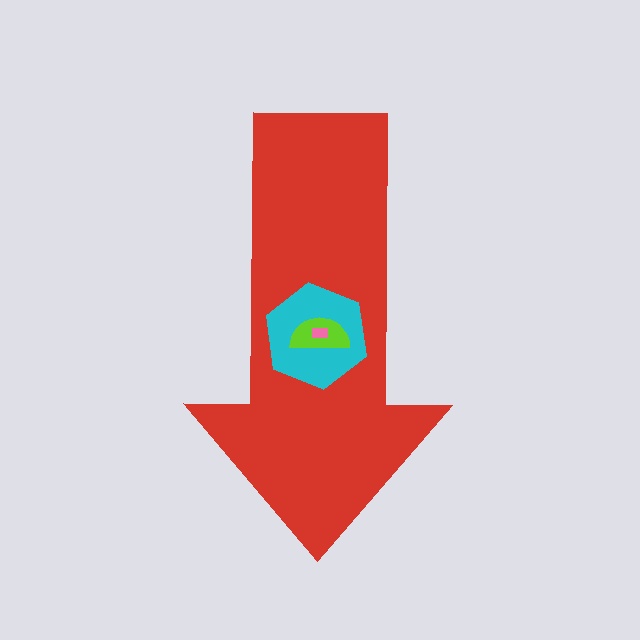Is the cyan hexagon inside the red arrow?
Yes.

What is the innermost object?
The pink rectangle.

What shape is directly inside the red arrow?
The cyan hexagon.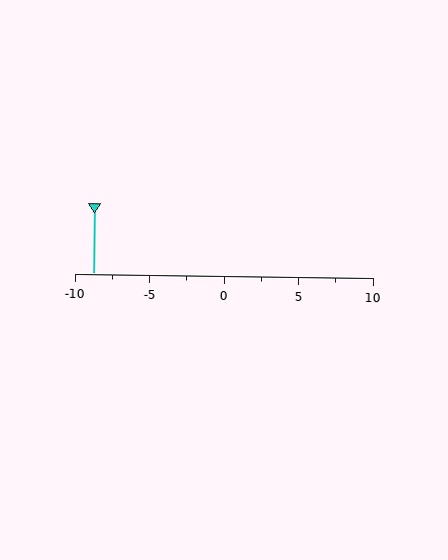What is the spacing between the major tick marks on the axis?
The major ticks are spaced 5 apart.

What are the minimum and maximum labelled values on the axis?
The axis runs from -10 to 10.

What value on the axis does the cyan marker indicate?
The marker indicates approximately -8.8.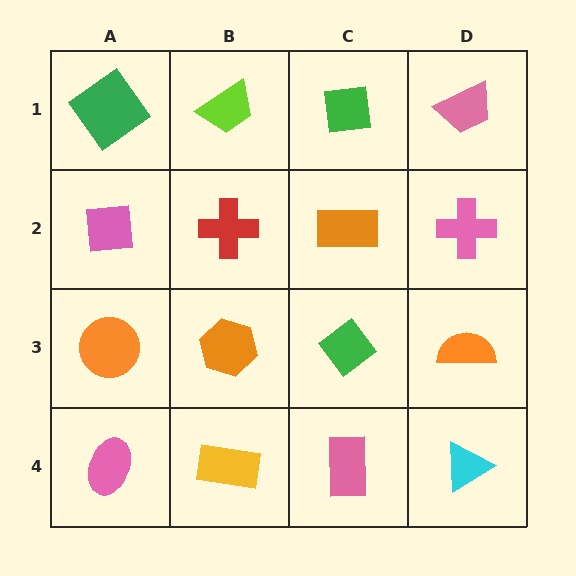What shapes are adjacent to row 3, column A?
A pink square (row 2, column A), a pink ellipse (row 4, column A), an orange hexagon (row 3, column B).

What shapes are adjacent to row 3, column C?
An orange rectangle (row 2, column C), a pink rectangle (row 4, column C), an orange hexagon (row 3, column B), an orange semicircle (row 3, column D).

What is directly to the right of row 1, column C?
A pink trapezoid.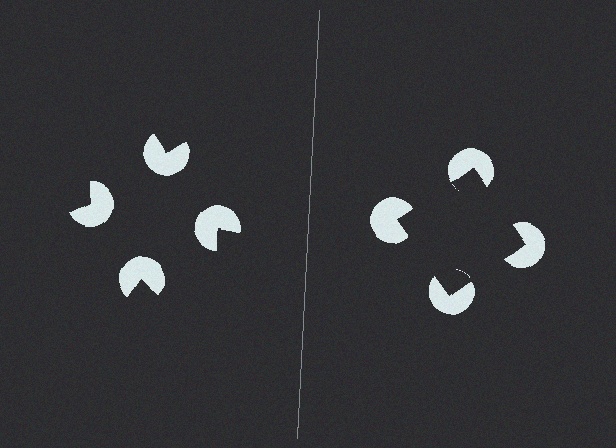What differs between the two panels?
The pac-man discs are positioned identically on both sides; only the wedge orientations differ. On the right they align to a square; on the left they are misaligned.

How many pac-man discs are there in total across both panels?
8 — 4 on each side.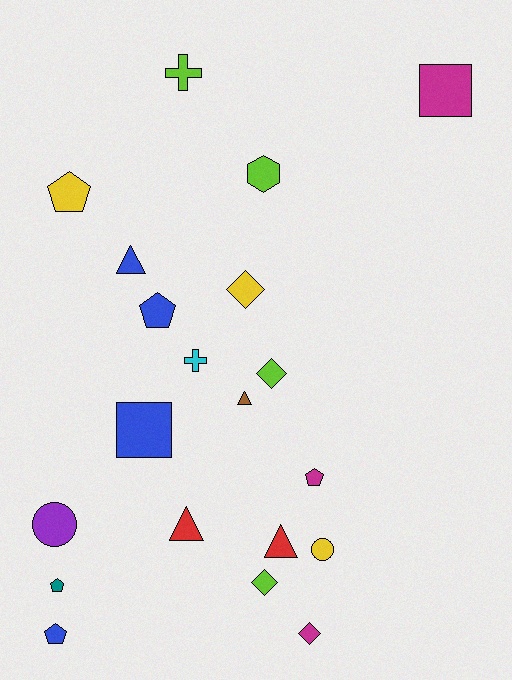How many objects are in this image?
There are 20 objects.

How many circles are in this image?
There are 2 circles.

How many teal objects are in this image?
There is 1 teal object.